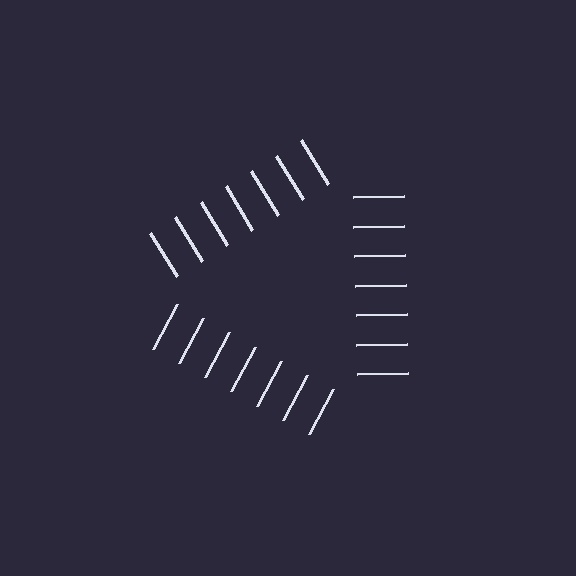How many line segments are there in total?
21 — 7 along each of the 3 edges.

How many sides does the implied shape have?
3 sides — the line-ends trace a triangle.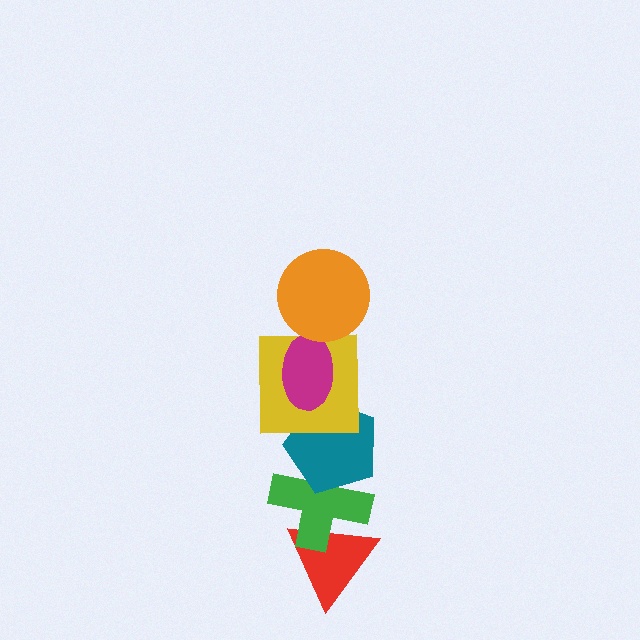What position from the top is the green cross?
The green cross is 5th from the top.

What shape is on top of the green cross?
The teal pentagon is on top of the green cross.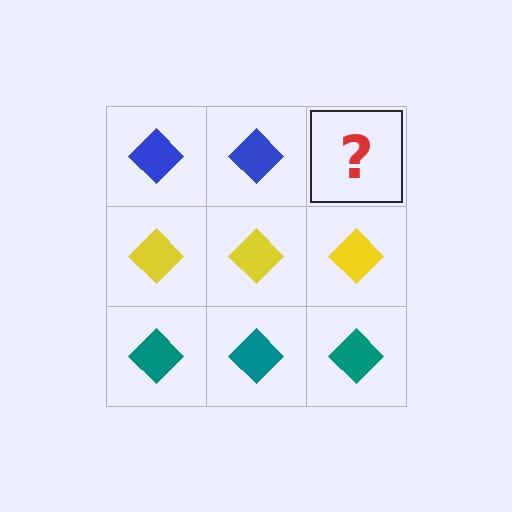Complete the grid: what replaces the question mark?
The question mark should be replaced with a blue diamond.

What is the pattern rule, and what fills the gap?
The rule is that each row has a consistent color. The gap should be filled with a blue diamond.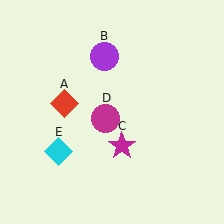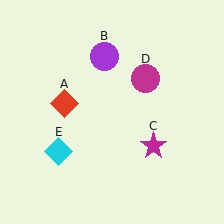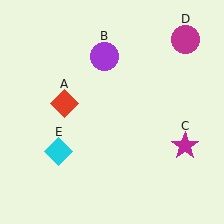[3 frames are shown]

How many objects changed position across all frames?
2 objects changed position: magenta star (object C), magenta circle (object D).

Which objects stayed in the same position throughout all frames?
Red diamond (object A) and purple circle (object B) and cyan diamond (object E) remained stationary.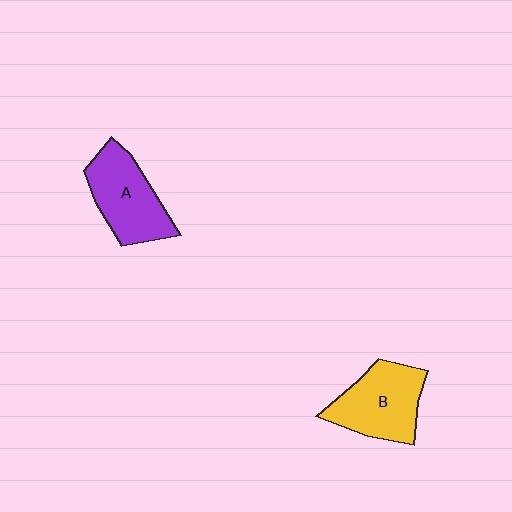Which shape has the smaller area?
Shape A (purple).